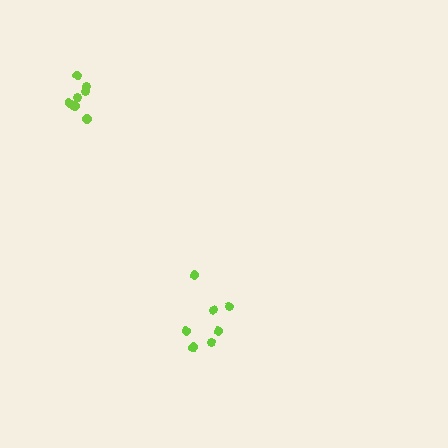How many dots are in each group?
Group 1: 7 dots, Group 2: 7 dots (14 total).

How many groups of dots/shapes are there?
There are 2 groups.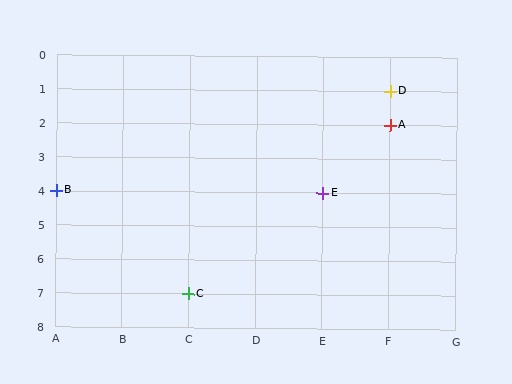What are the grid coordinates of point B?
Point B is at grid coordinates (A, 4).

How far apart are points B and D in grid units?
Points B and D are 5 columns and 3 rows apart (about 5.8 grid units diagonally).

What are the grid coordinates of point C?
Point C is at grid coordinates (C, 7).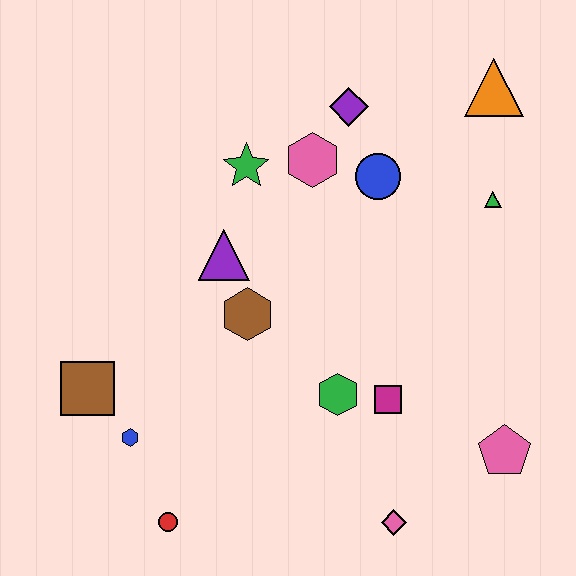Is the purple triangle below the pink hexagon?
Yes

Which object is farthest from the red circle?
The orange triangle is farthest from the red circle.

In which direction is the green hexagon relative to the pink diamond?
The green hexagon is above the pink diamond.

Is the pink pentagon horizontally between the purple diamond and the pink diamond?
No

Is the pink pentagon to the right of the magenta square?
Yes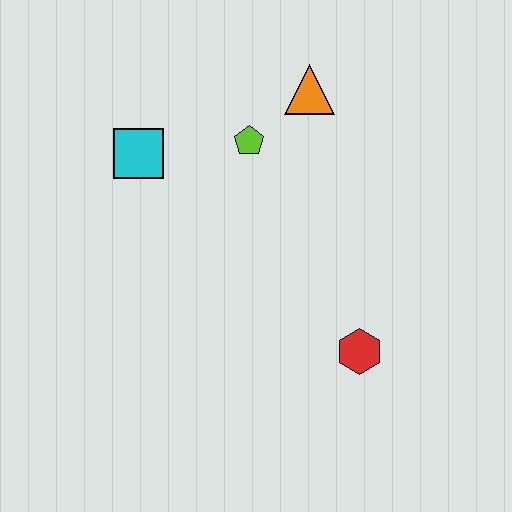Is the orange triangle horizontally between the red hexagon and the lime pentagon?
Yes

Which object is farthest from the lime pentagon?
The red hexagon is farthest from the lime pentagon.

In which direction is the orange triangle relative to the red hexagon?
The orange triangle is above the red hexagon.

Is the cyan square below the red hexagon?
No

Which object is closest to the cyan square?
The lime pentagon is closest to the cyan square.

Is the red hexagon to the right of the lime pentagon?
Yes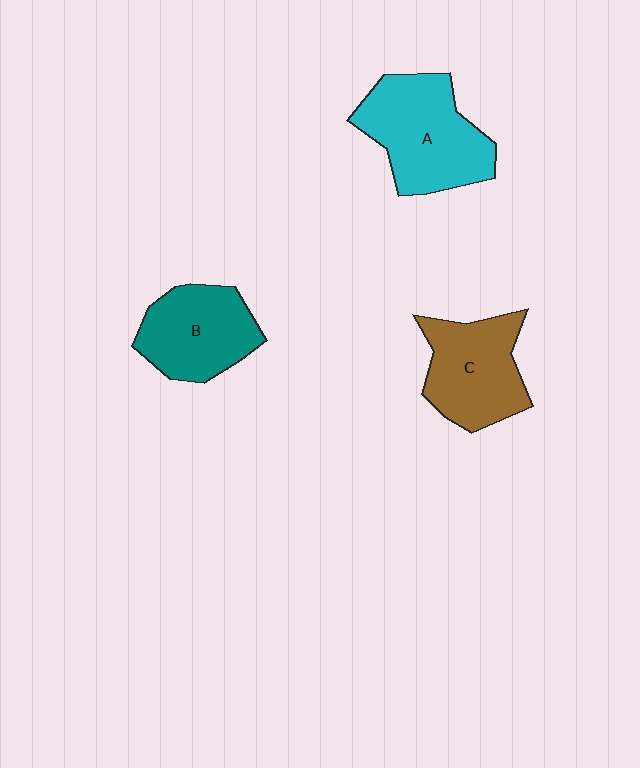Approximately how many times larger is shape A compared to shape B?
Approximately 1.3 times.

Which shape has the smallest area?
Shape B (teal).